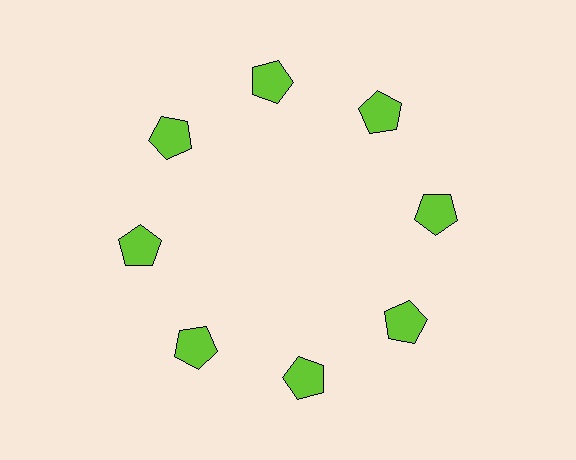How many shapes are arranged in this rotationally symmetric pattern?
There are 8 shapes, arranged in 8 groups of 1.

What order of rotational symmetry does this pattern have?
This pattern has 8-fold rotational symmetry.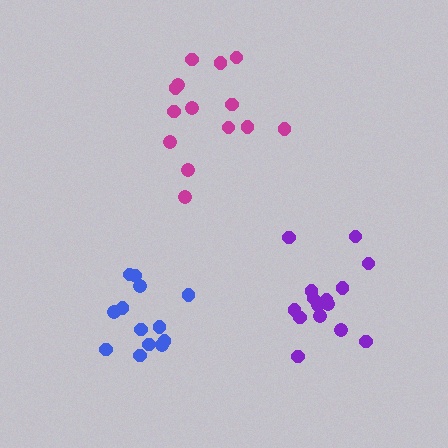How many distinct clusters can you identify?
There are 3 distinct clusters.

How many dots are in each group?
Group 1: 13 dots, Group 2: 14 dots, Group 3: 16 dots (43 total).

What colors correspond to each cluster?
The clusters are colored: blue, magenta, purple.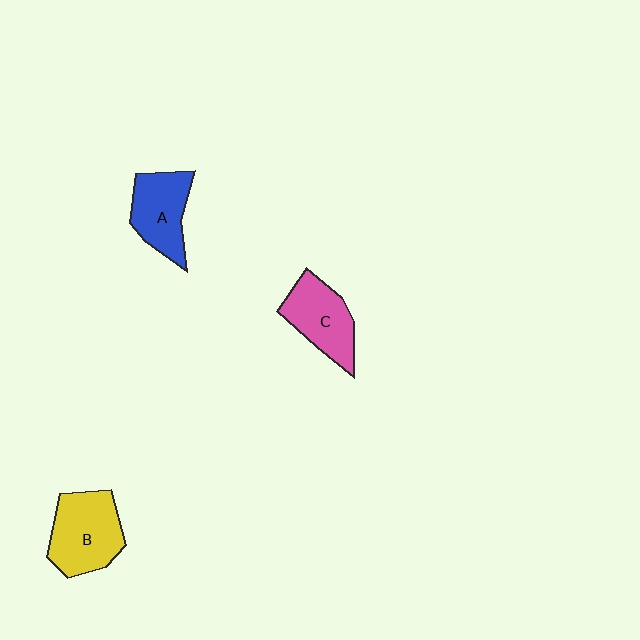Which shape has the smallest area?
Shape A (blue).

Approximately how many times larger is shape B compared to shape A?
Approximately 1.2 times.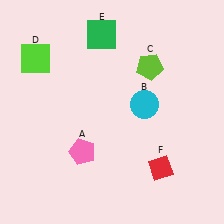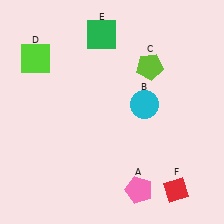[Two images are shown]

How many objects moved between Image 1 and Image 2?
2 objects moved between the two images.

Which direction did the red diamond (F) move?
The red diamond (F) moved down.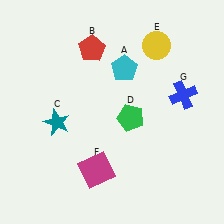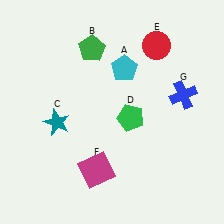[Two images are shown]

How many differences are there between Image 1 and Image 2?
There are 2 differences between the two images.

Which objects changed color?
B changed from red to green. E changed from yellow to red.